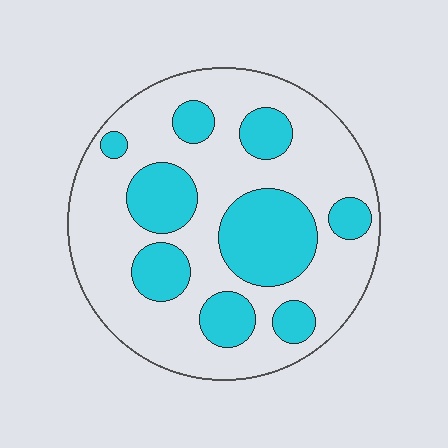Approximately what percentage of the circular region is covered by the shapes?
Approximately 30%.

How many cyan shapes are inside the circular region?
9.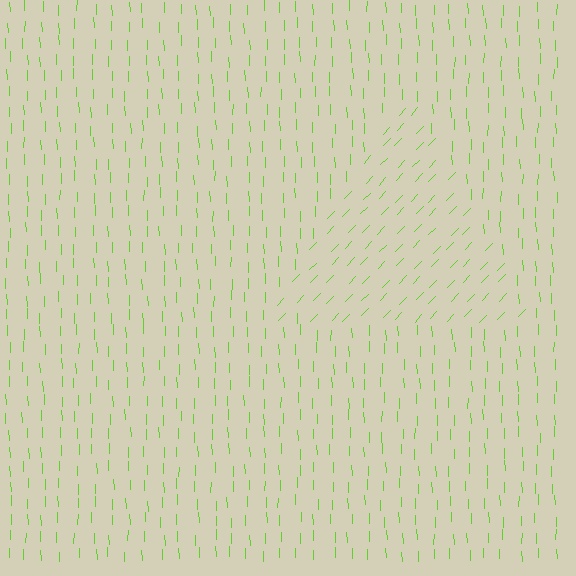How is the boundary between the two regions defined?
The boundary is defined purely by a change in line orientation (approximately 45 degrees difference). All lines are the same color and thickness.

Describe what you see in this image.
The image is filled with small lime line segments. A triangle region in the image has lines oriented differently from the surrounding lines, creating a visible texture boundary.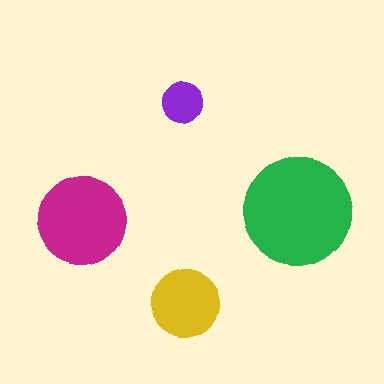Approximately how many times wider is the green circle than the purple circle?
About 2.5 times wider.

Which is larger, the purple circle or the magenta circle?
The magenta one.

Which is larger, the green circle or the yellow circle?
The green one.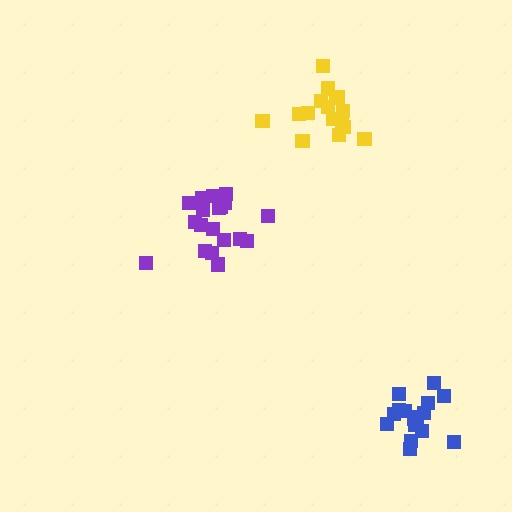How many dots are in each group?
Group 1: 17 dots, Group 2: 16 dots, Group 3: 19 dots (52 total).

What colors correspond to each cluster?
The clusters are colored: blue, yellow, purple.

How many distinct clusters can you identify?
There are 3 distinct clusters.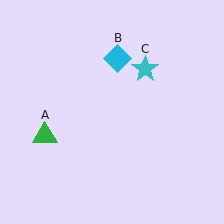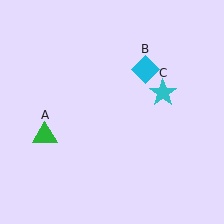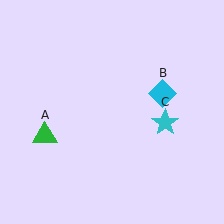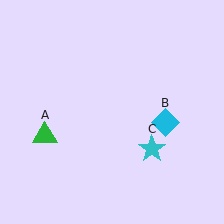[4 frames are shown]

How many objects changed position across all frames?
2 objects changed position: cyan diamond (object B), cyan star (object C).